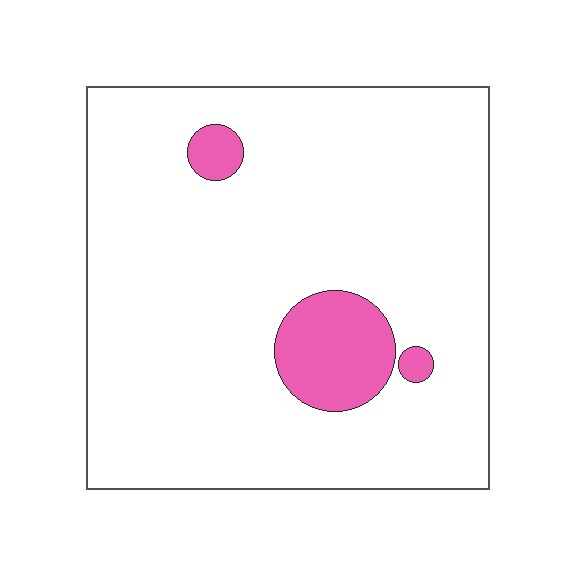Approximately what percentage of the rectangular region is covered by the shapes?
Approximately 10%.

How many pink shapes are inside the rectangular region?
3.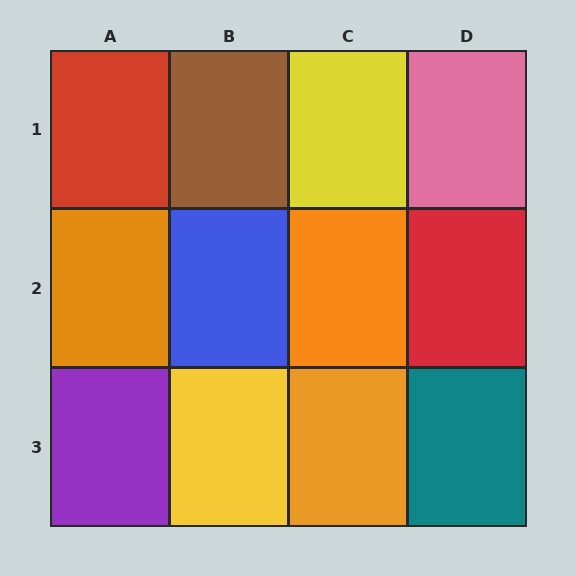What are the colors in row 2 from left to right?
Orange, blue, orange, red.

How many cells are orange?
3 cells are orange.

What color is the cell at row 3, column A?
Purple.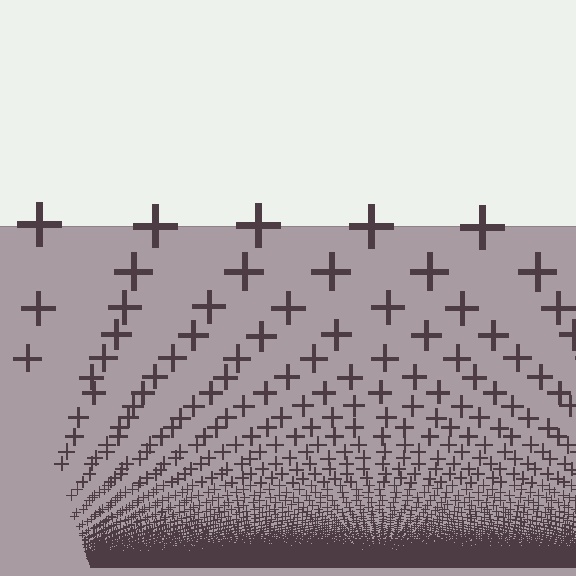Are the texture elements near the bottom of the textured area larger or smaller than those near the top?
Smaller. The gradient is inverted — elements near the bottom are smaller and denser.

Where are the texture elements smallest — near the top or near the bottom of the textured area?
Near the bottom.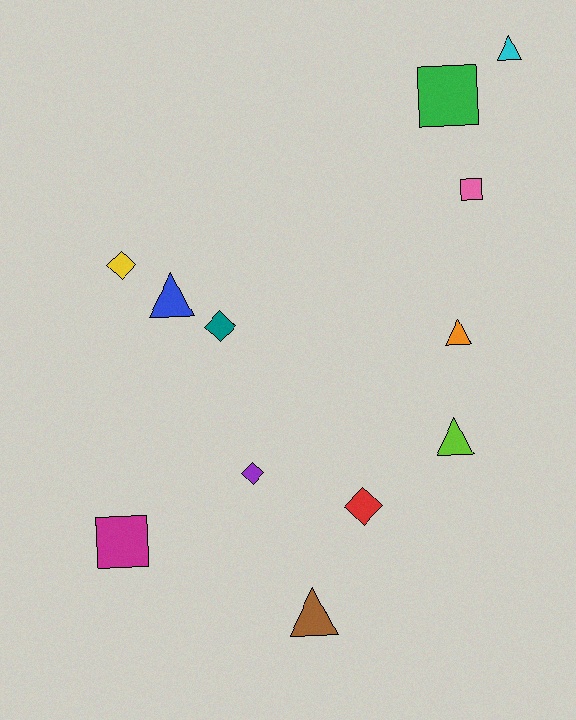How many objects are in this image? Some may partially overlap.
There are 12 objects.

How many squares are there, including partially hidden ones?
There are 3 squares.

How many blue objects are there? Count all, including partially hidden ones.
There is 1 blue object.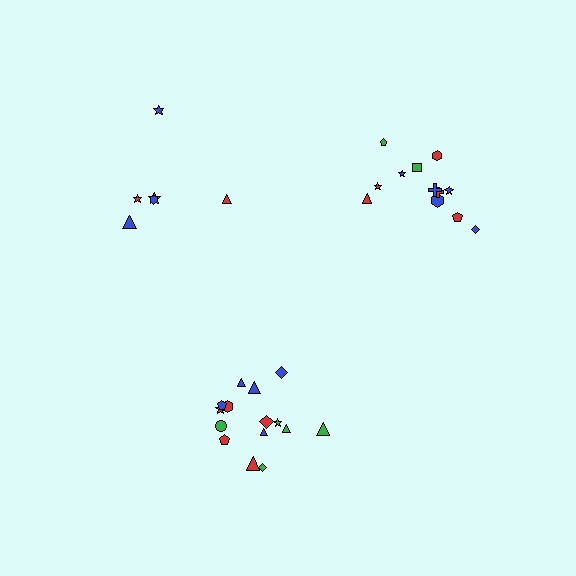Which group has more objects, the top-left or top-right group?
The top-right group.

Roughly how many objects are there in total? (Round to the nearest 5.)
Roughly 35 objects in total.